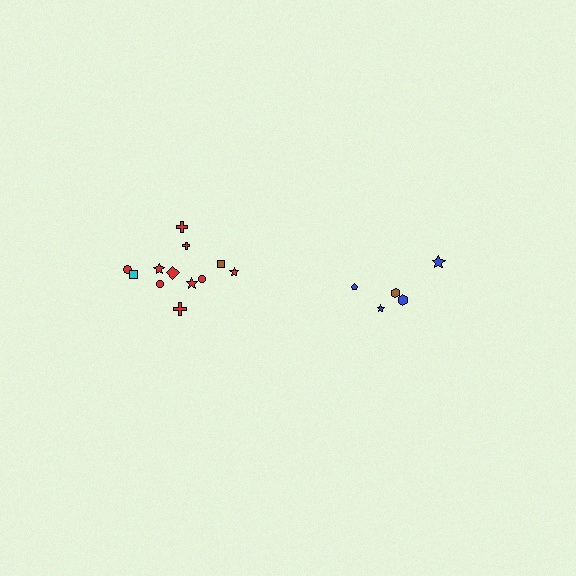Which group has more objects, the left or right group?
The left group.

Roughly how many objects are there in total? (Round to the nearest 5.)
Roughly 15 objects in total.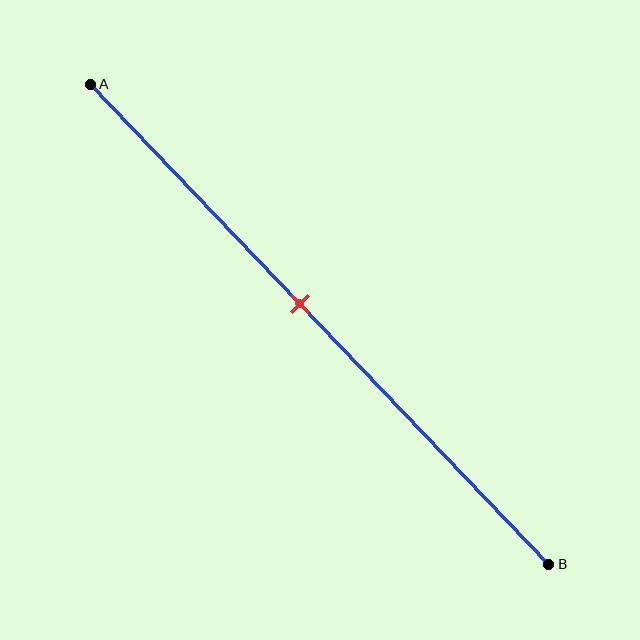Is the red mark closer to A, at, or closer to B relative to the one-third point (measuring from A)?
The red mark is closer to point B than the one-third point of segment AB.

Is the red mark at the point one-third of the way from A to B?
No, the mark is at about 45% from A, not at the 33% one-third point.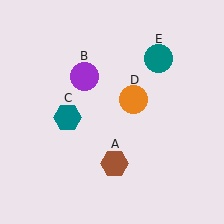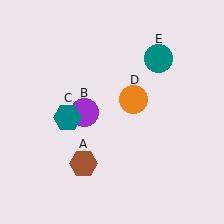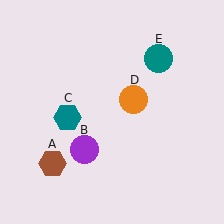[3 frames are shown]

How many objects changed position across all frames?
2 objects changed position: brown hexagon (object A), purple circle (object B).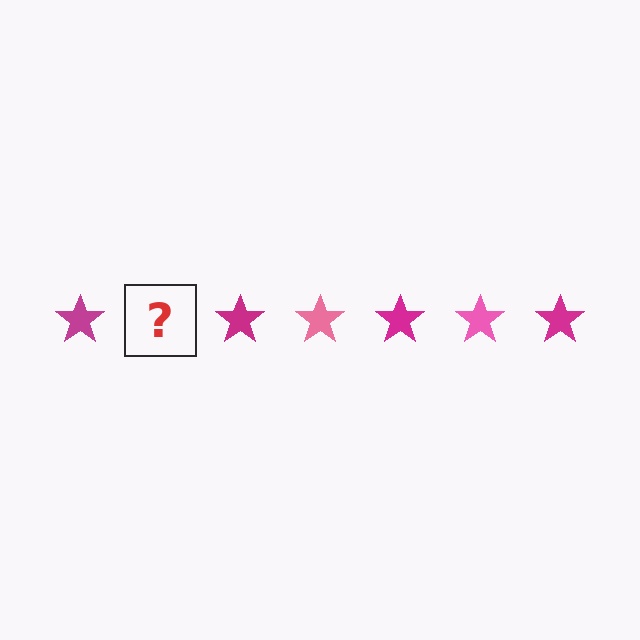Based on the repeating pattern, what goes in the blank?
The blank should be a pink star.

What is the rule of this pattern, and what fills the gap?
The rule is that the pattern cycles through magenta, pink stars. The gap should be filled with a pink star.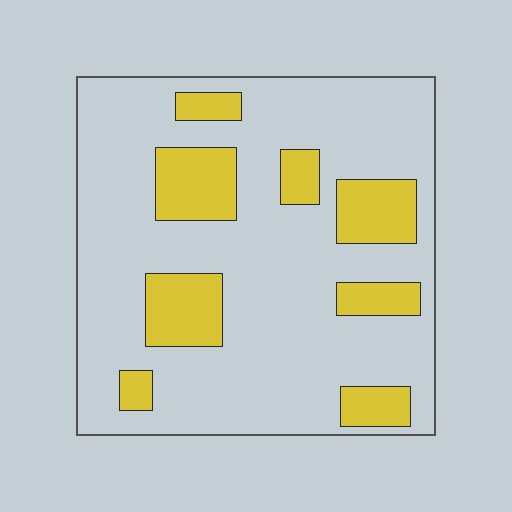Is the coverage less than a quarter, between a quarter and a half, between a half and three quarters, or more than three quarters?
Less than a quarter.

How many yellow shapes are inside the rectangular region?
8.